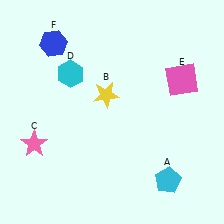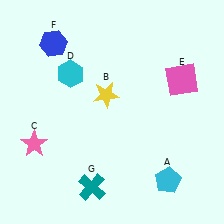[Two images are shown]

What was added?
A teal cross (G) was added in Image 2.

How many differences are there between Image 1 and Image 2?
There is 1 difference between the two images.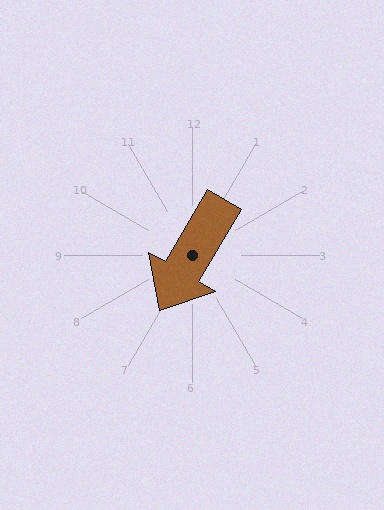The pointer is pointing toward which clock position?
Roughly 7 o'clock.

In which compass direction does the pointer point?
Southwest.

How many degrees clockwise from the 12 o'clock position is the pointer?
Approximately 210 degrees.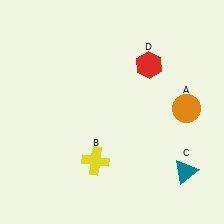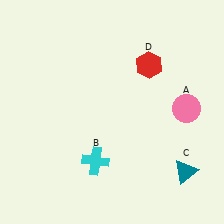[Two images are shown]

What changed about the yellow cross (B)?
In Image 1, B is yellow. In Image 2, it changed to cyan.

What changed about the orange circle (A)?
In Image 1, A is orange. In Image 2, it changed to pink.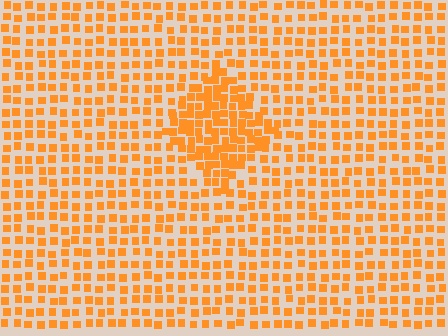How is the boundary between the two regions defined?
The boundary is defined by a change in element density (approximately 1.9x ratio). All elements are the same color, size, and shape.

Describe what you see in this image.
The image contains small orange elements arranged at two different densities. A diamond-shaped region is visible where the elements are more densely packed than the surrounding area.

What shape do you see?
I see a diamond.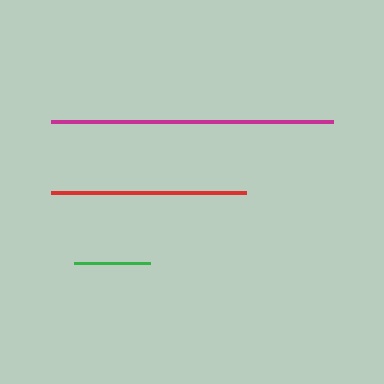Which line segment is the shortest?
The green line is the shortest at approximately 76 pixels.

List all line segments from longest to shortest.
From longest to shortest: magenta, red, green.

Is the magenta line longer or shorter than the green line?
The magenta line is longer than the green line.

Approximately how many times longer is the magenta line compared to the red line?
The magenta line is approximately 1.4 times the length of the red line.